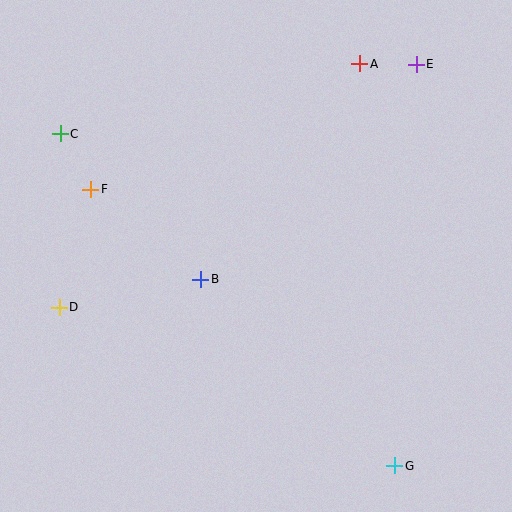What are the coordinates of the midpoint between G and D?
The midpoint between G and D is at (227, 387).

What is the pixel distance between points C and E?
The distance between C and E is 363 pixels.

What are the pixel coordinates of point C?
Point C is at (60, 134).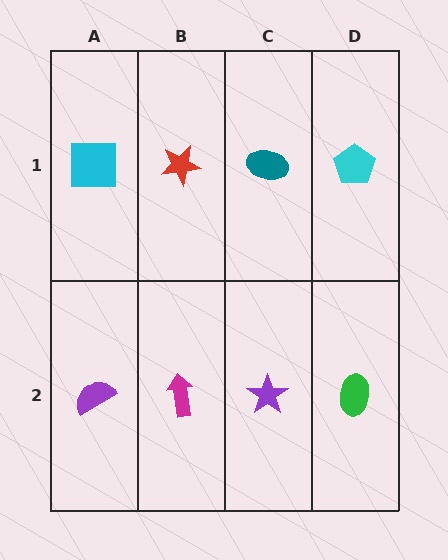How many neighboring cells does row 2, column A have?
2.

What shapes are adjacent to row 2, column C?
A teal ellipse (row 1, column C), a magenta arrow (row 2, column B), a green ellipse (row 2, column D).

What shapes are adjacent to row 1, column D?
A green ellipse (row 2, column D), a teal ellipse (row 1, column C).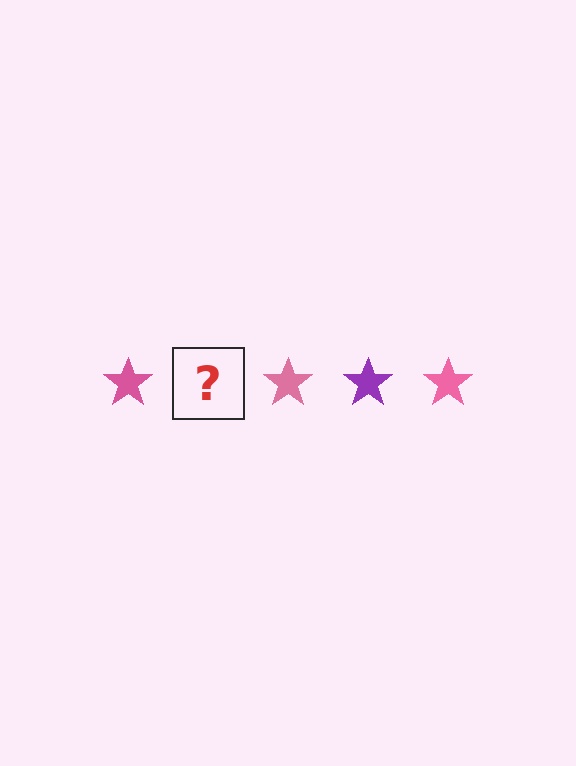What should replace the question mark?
The question mark should be replaced with a purple star.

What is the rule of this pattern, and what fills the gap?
The rule is that the pattern cycles through pink, purple stars. The gap should be filled with a purple star.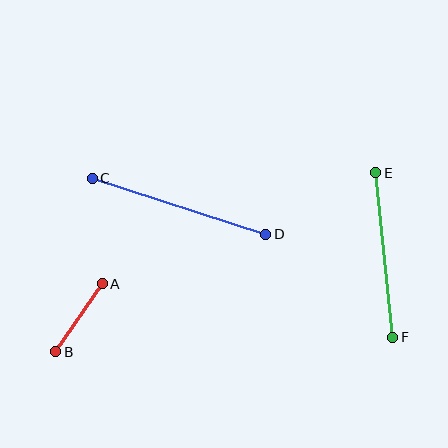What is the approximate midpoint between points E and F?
The midpoint is at approximately (384, 255) pixels.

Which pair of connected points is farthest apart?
Points C and D are farthest apart.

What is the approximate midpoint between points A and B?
The midpoint is at approximately (79, 318) pixels.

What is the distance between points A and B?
The distance is approximately 83 pixels.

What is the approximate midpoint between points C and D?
The midpoint is at approximately (179, 206) pixels.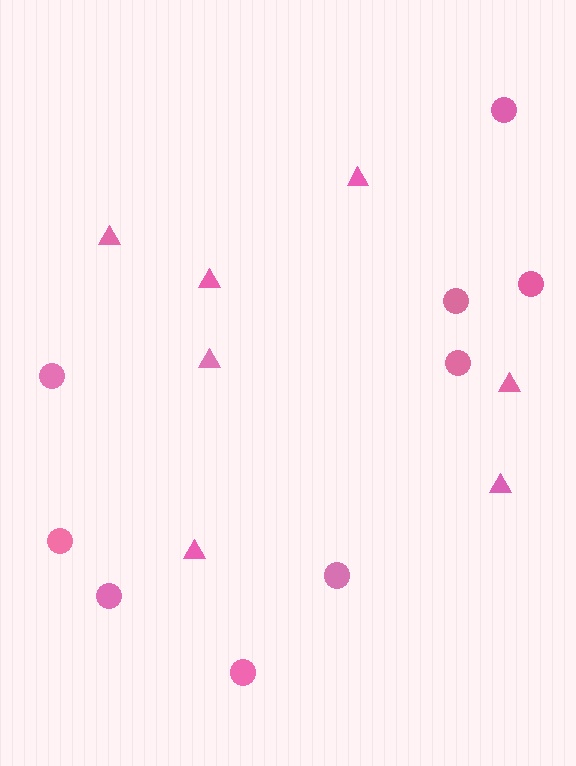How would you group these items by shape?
There are 2 groups: one group of circles (9) and one group of triangles (7).